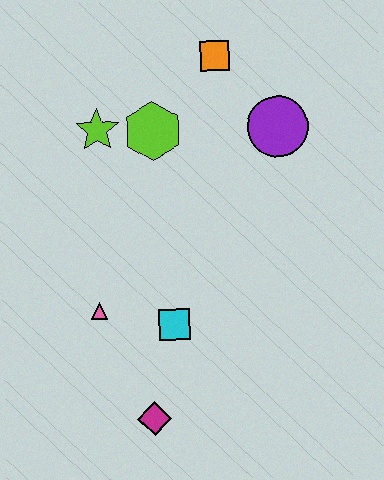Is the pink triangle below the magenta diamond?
No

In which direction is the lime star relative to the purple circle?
The lime star is to the left of the purple circle.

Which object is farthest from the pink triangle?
The orange square is farthest from the pink triangle.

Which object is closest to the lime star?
The lime hexagon is closest to the lime star.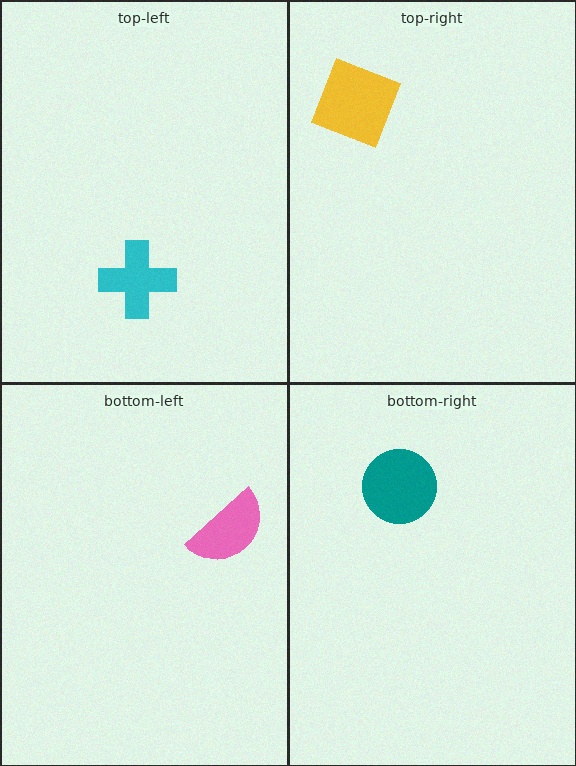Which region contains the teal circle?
The bottom-right region.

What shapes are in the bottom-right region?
The teal circle.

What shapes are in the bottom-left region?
The pink semicircle.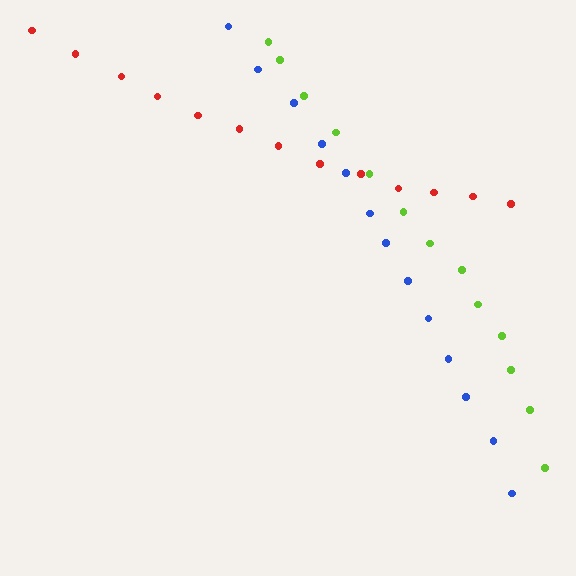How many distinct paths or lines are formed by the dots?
There are 3 distinct paths.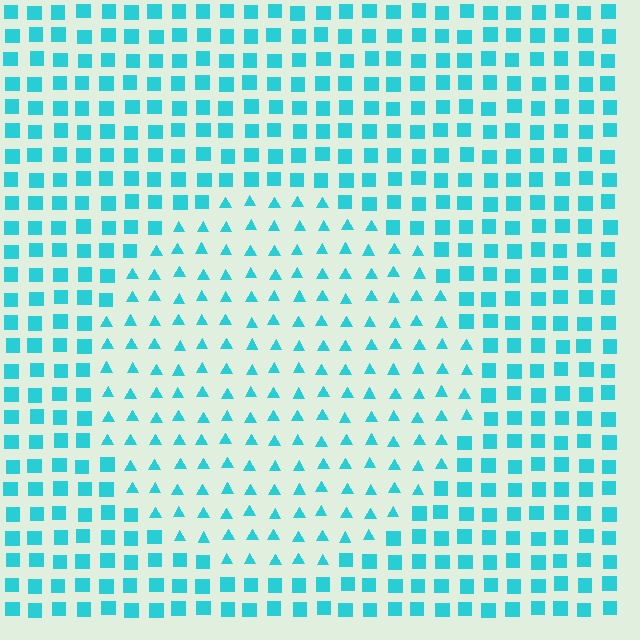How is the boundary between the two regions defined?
The boundary is defined by a change in element shape: triangles inside vs. squares outside. All elements share the same color and spacing.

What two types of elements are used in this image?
The image uses triangles inside the circle region and squares outside it.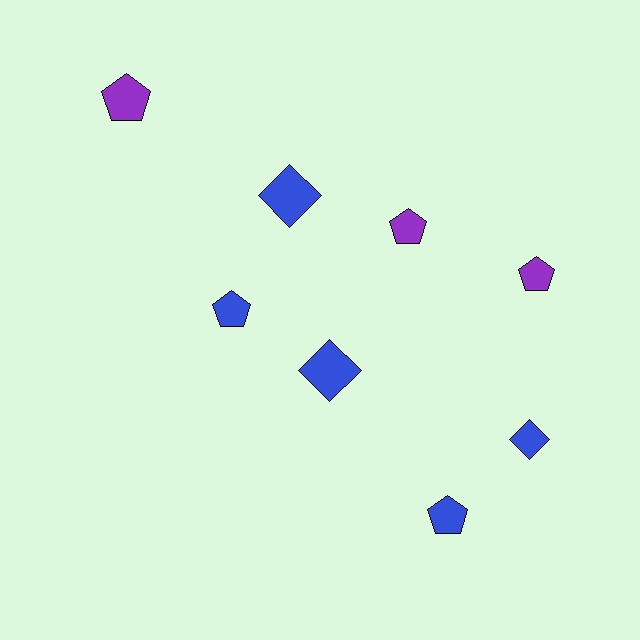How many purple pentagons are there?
There are 3 purple pentagons.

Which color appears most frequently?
Blue, with 5 objects.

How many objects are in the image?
There are 8 objects.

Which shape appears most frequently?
Pentagon, with 5 objects.